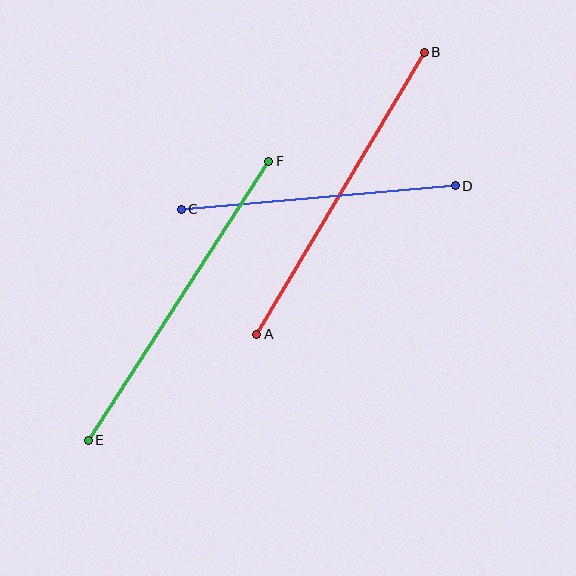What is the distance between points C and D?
The distance is approximately 275 pixels.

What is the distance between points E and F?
The distance is approximately 333 pixels.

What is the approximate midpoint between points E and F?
The midpoint is at approximately (179, 301) pixels.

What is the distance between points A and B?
The distance is approximately 328 pixels.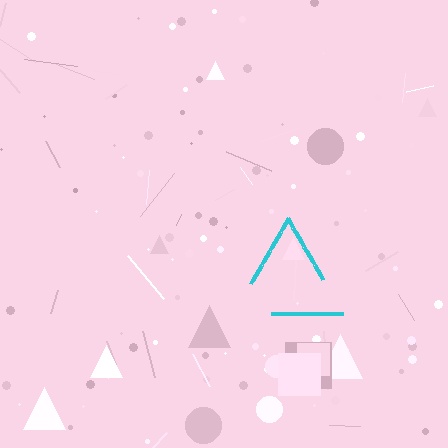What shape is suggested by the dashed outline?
The dashed outline suggests a triangle.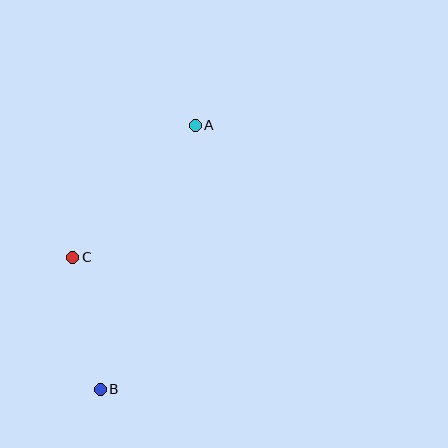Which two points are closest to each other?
Points B and C are closest to each other.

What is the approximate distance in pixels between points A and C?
The distance between A and C is approximately 180 pixels.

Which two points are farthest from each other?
Points A and B are farthest from each other.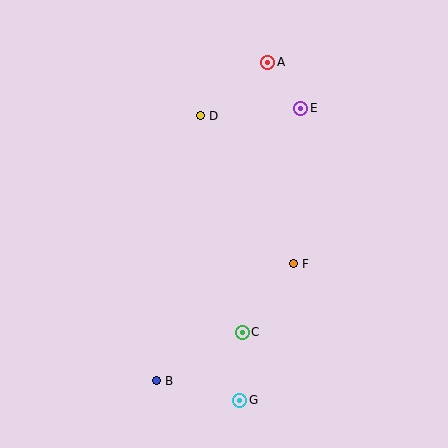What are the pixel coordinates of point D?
Point D is at (200, 116).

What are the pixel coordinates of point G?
Point G is at (240, 400).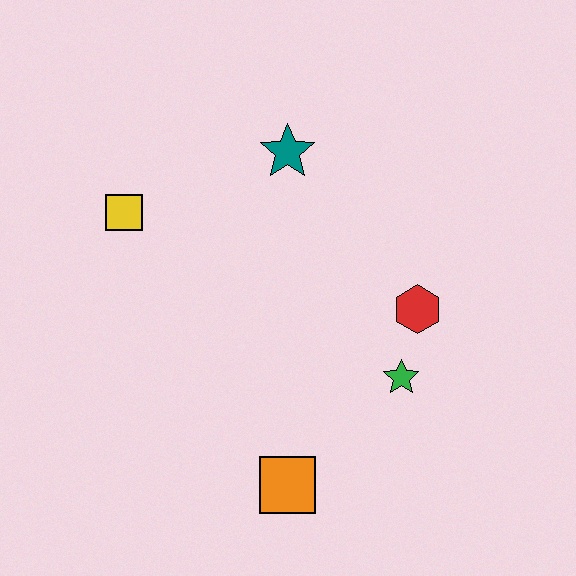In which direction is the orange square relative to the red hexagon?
The orange square is below the red hexagon.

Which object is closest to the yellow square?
The teal star is closest to the yellow square.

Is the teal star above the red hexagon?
Yes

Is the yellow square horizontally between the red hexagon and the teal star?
No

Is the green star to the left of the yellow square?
No